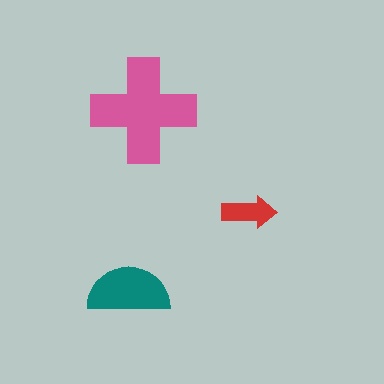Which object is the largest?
The pink cross.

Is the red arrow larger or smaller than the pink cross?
Smaller.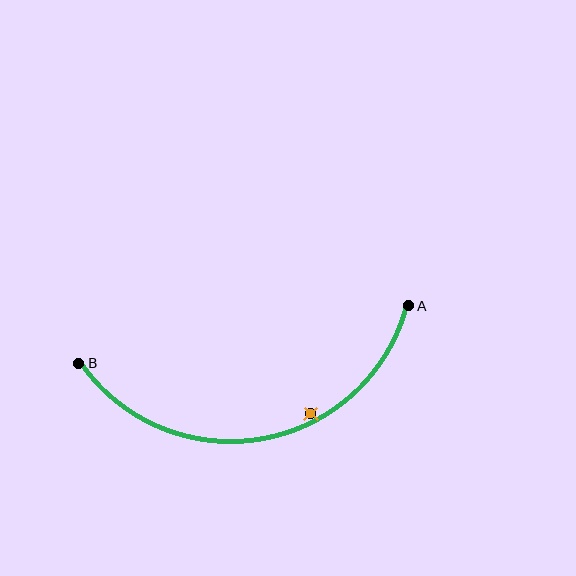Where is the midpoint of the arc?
The arc midpoint is the point on the curve farthest from the straight line joining A and B. It sits below that line.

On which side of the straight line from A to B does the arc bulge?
The arc bulges below the straight line connecting A and B.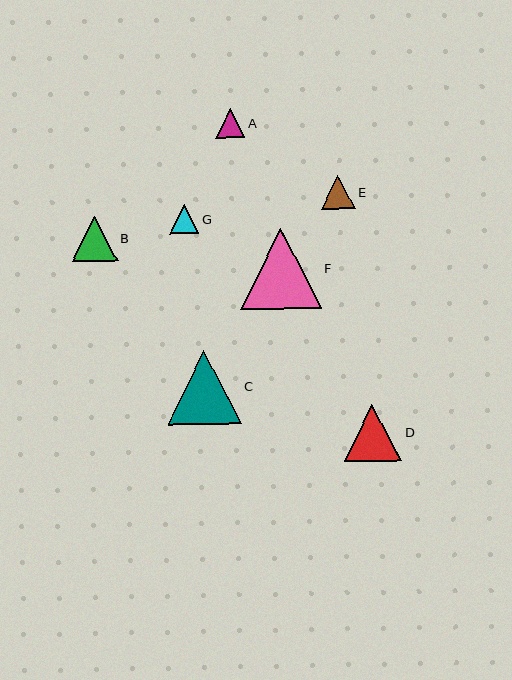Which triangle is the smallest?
Triangle A is the smallest with a size of approximately 29 pixels.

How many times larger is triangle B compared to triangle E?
Triangle B is approximately 1.3 times the size of triangle E.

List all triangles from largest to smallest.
From largest to smallest: F, C, D, B, E, G, A.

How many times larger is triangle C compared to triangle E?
Triangle C is approximately 2.1 times the size of triangle E.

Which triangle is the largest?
Triangle F is the largest with a size of approximately 81 pixels.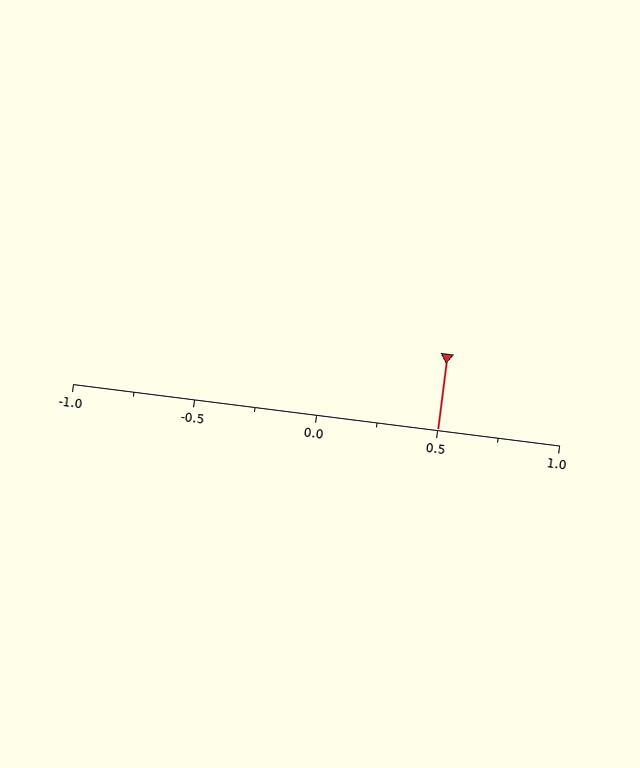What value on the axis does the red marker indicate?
The marker indicates approximately 0.5.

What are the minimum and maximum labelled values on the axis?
The axis runs from -1.0 to 1.0.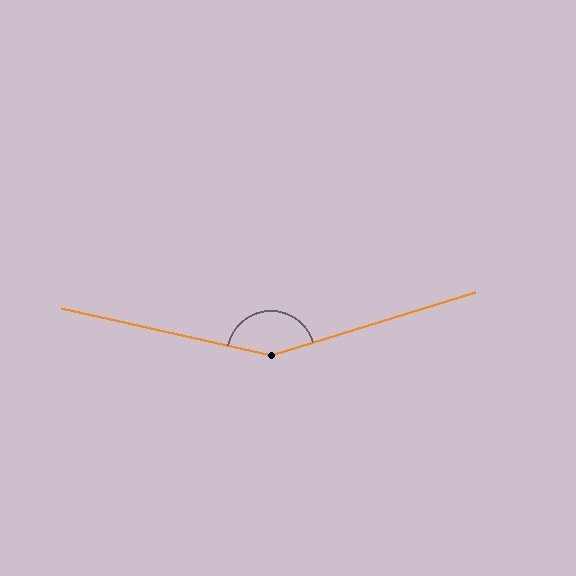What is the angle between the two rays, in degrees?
Approximately 150 degrees.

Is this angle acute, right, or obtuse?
It is obtuse.